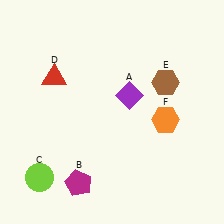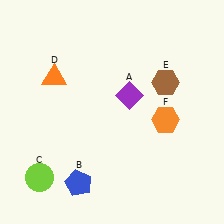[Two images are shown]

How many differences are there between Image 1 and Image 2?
There are 2 differences between the two images.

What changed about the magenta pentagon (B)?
In Image 1, B is magenta. In Image 2, it changed to blue.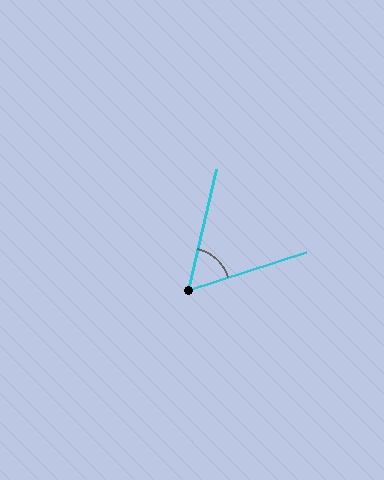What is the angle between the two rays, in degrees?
Approximately 59 degrees.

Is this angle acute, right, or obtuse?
It is acute.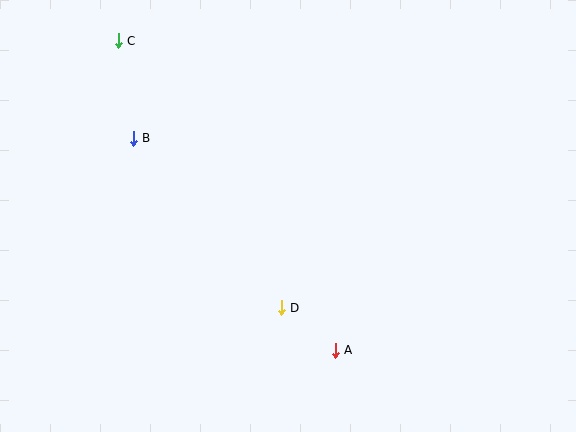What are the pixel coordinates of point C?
Point C is at (118, 41).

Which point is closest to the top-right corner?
Point A is closest to the top-right corner.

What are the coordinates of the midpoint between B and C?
The midpoint between B and C is at (126, 90).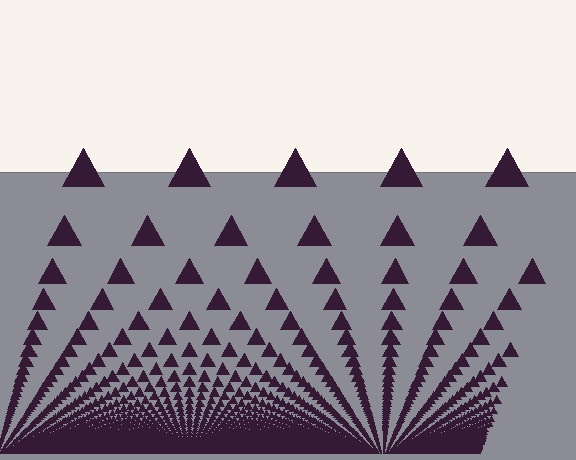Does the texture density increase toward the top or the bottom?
Density increases toward the bottom.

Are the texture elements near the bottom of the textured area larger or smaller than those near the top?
Smaller. The gradient is inverted — elements near the bottom are smaller and denser.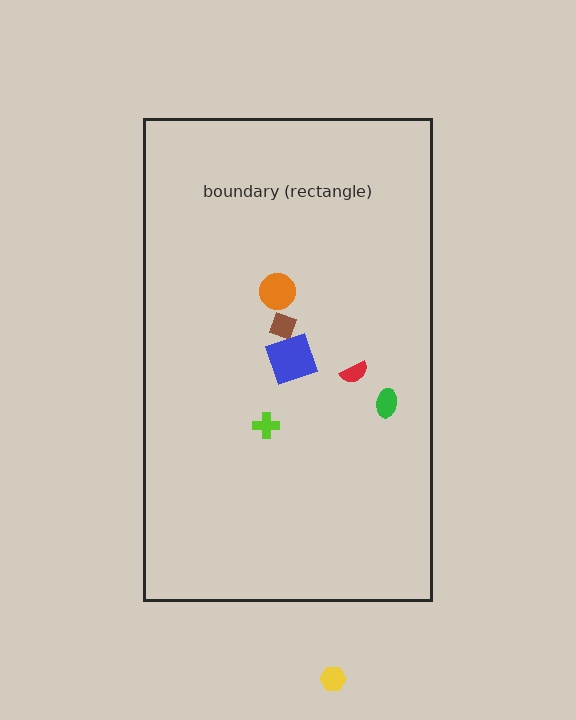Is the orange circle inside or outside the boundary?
Inside.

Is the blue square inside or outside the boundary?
Inside.